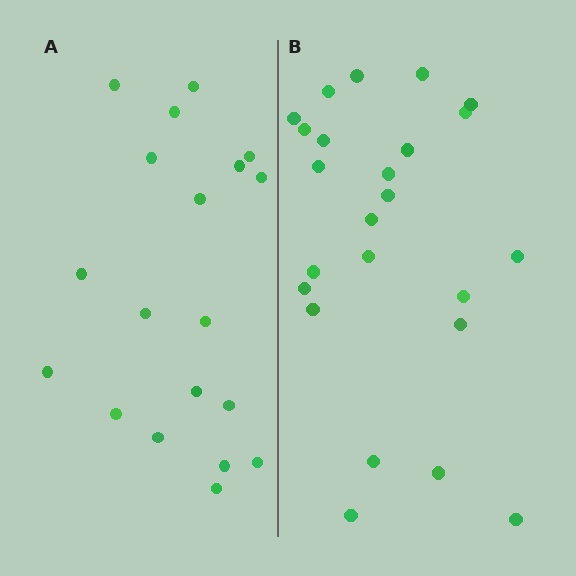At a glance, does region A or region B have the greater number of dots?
Region B (the right region) has more dots.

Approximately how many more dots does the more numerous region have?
Region B has about 5 more dots than region A.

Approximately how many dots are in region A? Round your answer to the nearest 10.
About 20 dots. (The exact count is 19, which rounds to 20.)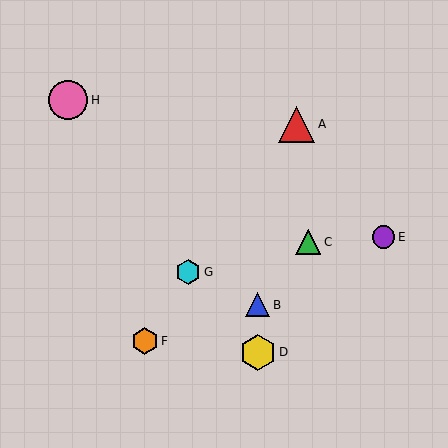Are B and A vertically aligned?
No, B is at x≈258 and A is at x≈296.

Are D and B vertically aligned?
Yes, both are at x≈258.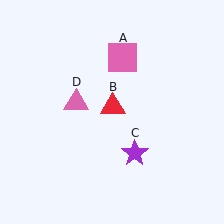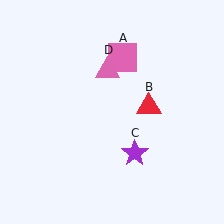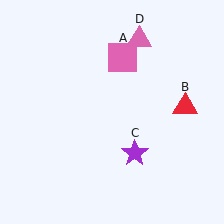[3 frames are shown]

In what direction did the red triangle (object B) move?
The red triangle (object B) moved right.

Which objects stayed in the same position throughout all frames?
Pink square (object A) and purple star (object C) remained stationary.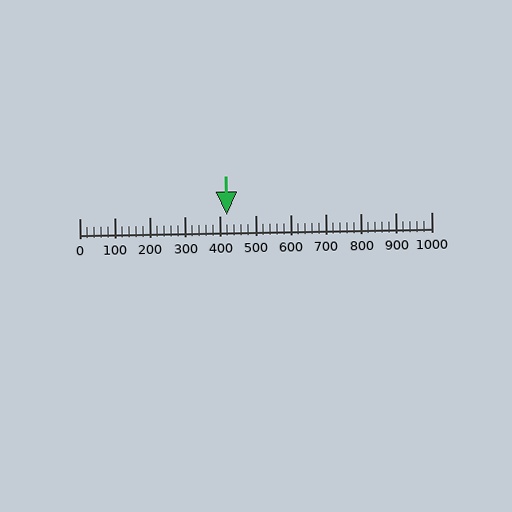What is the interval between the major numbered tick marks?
The major tick marks are spaced 100 units apart.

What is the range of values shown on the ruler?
The ruler shows values from 0 to 1000.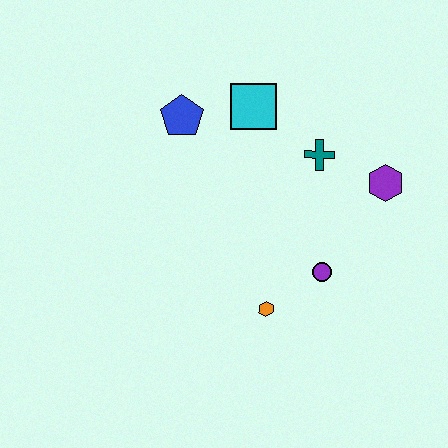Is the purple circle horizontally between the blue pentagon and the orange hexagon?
No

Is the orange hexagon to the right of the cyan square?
Yes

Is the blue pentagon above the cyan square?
No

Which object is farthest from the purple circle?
The blue pentagon is farthest from the purple circle.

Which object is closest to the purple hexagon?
The teal cross is closest to the purple hexagon.